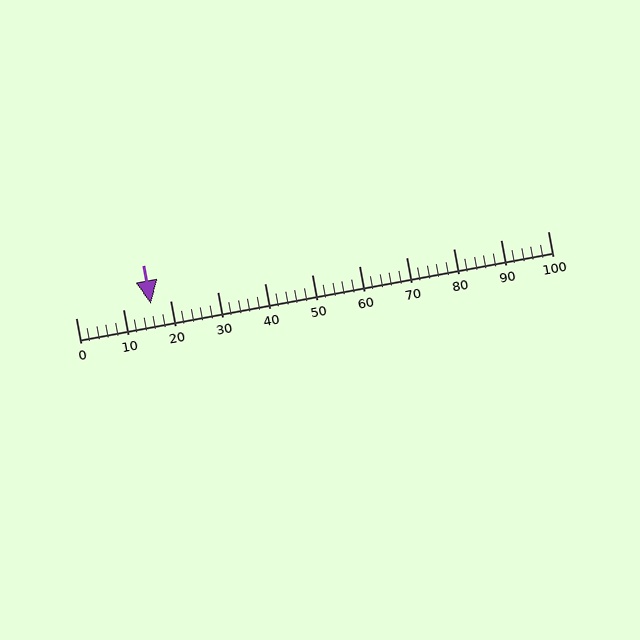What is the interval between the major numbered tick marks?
The major tick marks are spaced 10 units apart.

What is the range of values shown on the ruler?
The ruler shows values from 0 to 100.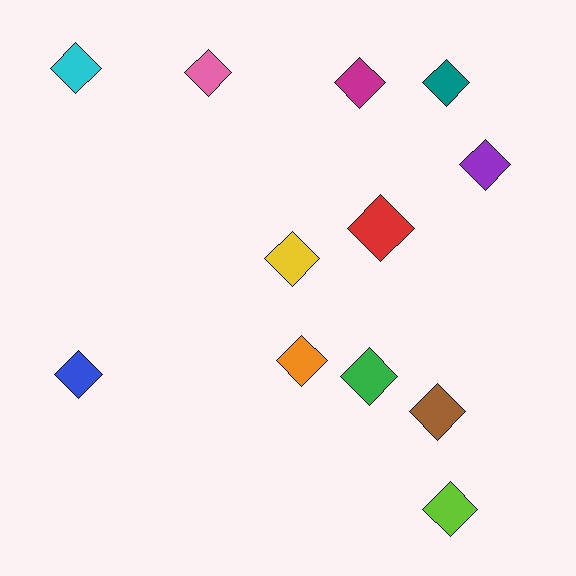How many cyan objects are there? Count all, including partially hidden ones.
There is 1 cyan object.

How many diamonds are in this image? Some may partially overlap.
There are 12 diamonds.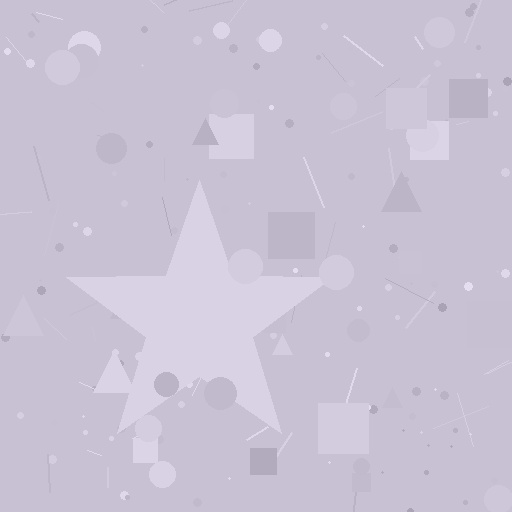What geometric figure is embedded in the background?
A star is embedded in the background.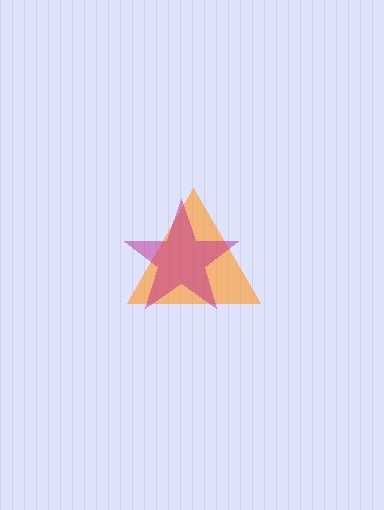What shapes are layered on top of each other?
The layered shapes are: an orange triangle, a magenta star.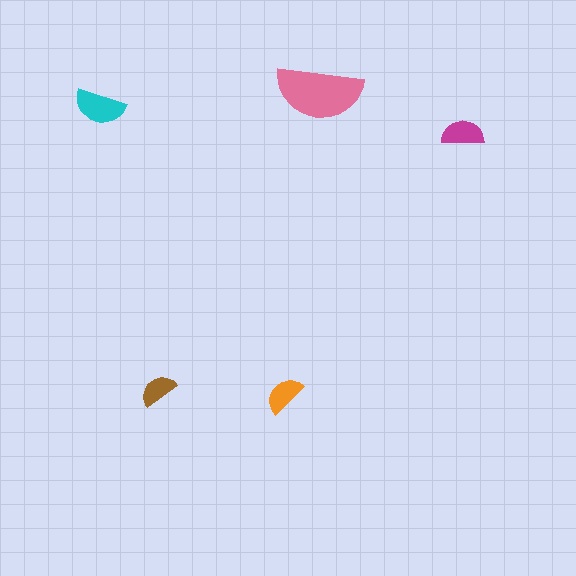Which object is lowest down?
The orange semicircle is bottommost.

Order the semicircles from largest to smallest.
the pink one, the cyan one, the magenta one, the orange one, the brown one.